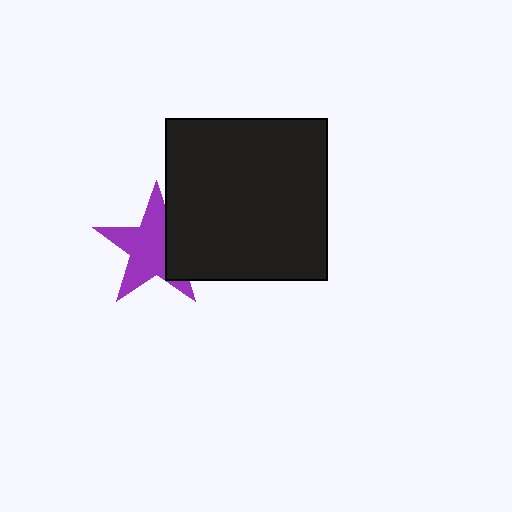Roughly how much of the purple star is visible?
Most of it is visible (roughly 70%).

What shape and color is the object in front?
The object in front is a black square.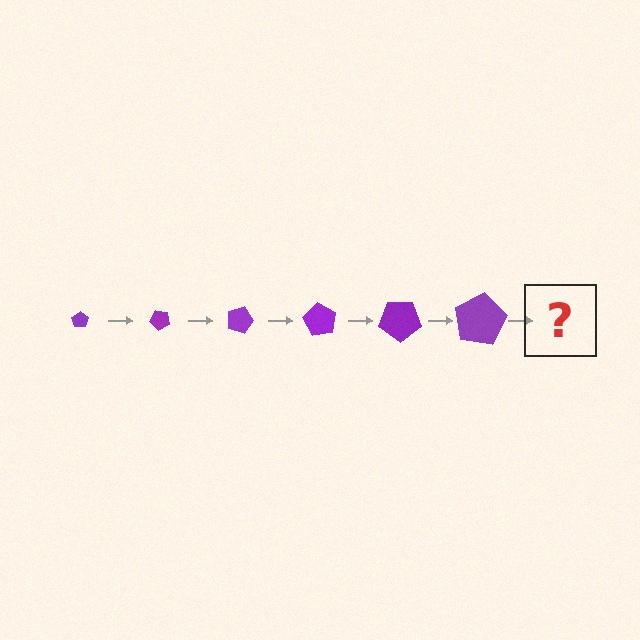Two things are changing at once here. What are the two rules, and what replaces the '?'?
The two rules are that the pentagon grows larger each step and it rotates 45 degrees each step. The '?' should be a pentagon, larger than the previous one and rotated 270 degrees from the start.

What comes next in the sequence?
The next element should be a pentagon, larger than the previous one and rotated 270 degrees from the start.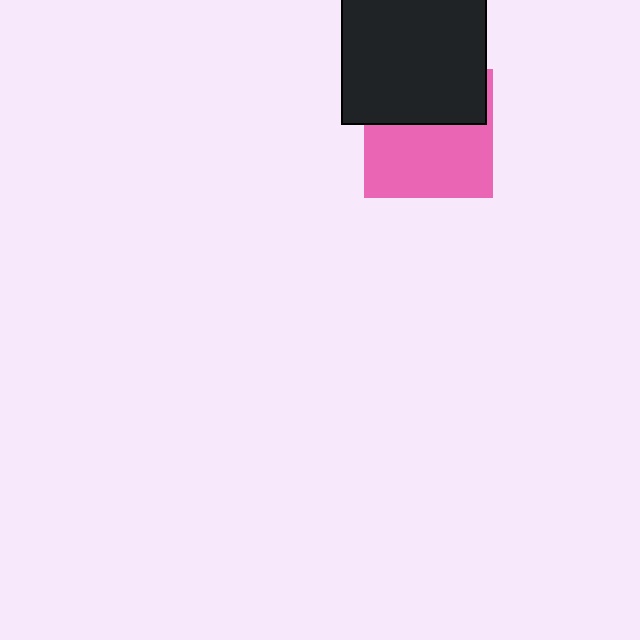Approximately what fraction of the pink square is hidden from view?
Roughly 42% of the pink square is hidden behind the black rectangle.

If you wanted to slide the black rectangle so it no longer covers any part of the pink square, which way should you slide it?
Slide it up — that is the most direct way to separate the two shapes.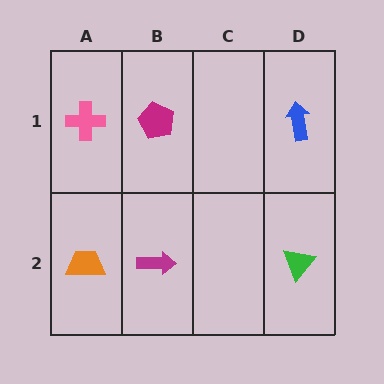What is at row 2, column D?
A green triangle.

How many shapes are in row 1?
3 shapes.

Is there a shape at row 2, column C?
No, that cell is empty.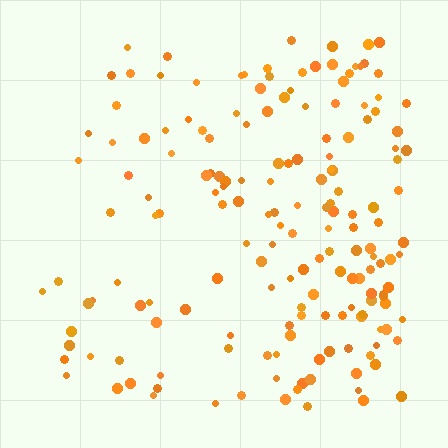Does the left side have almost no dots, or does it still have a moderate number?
Still a moderate number, just noticeably fewer than the right.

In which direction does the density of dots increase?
From left to right, with the right side densest.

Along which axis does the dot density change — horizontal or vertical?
Horizontal.